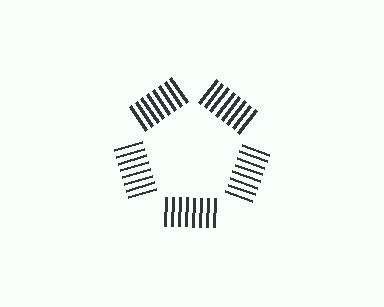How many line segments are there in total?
40 — 8 along each of the 5 edges.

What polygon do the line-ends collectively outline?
An illusory pentagon — the line segments terminate on its edges but no continuous stroke is drawn.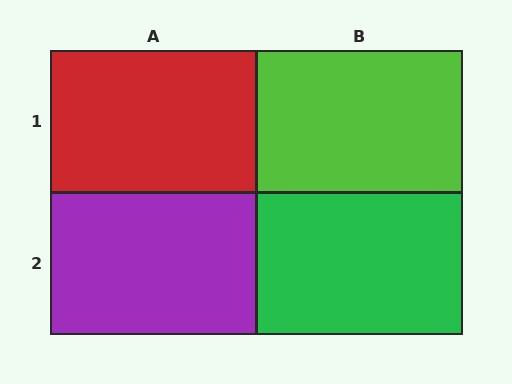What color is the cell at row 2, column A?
Purple.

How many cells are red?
1 cell is red.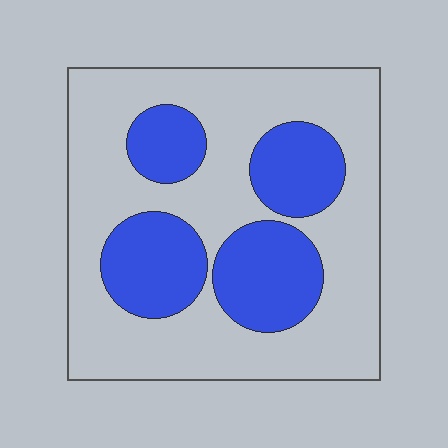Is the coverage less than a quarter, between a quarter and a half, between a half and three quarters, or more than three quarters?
Between a quarter and a half.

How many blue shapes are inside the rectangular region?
4.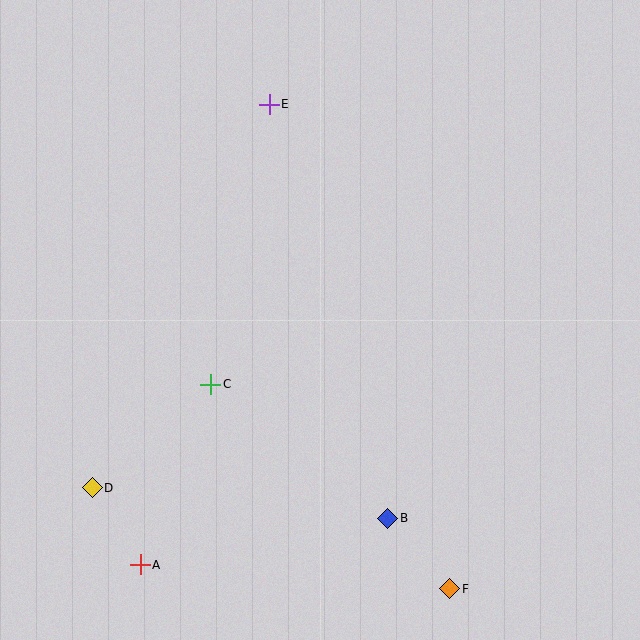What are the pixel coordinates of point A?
Point A is at (140, 565).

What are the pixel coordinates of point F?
Point F is at (450, 589).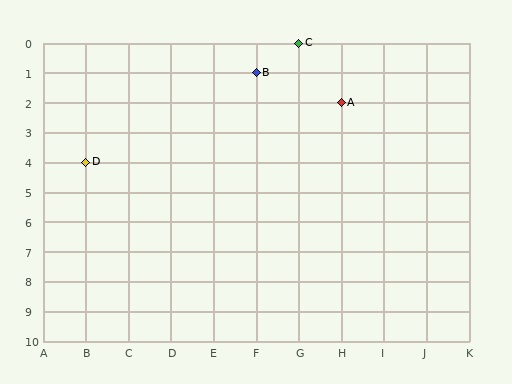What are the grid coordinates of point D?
Point D is at grid coordinates (B, 4).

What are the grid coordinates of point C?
Point C is at grid coordinates (G, 0).